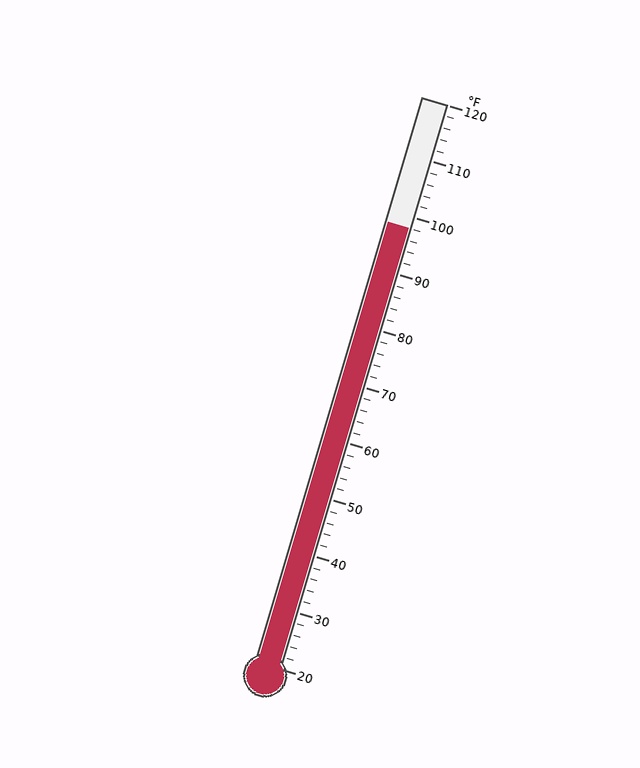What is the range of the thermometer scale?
The thermometer scale ranges from 20°F to 120°F.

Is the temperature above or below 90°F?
The temperature is above 90°F.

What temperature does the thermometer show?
The thermometer shows approximately 98°F.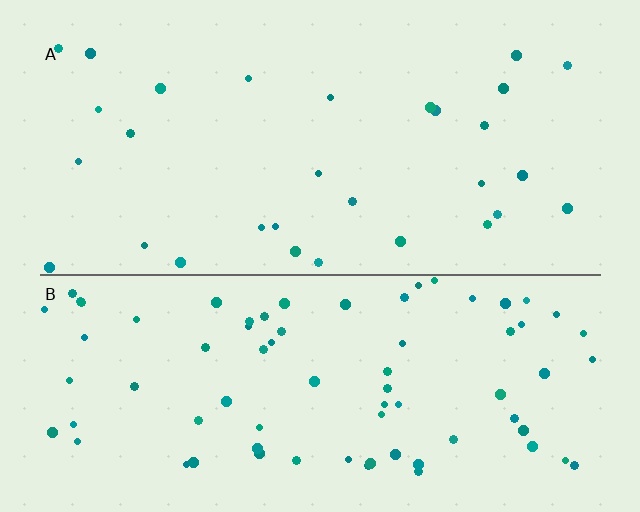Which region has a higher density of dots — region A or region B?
B (the bottom).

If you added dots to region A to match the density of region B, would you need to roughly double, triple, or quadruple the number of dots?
Approximately triple.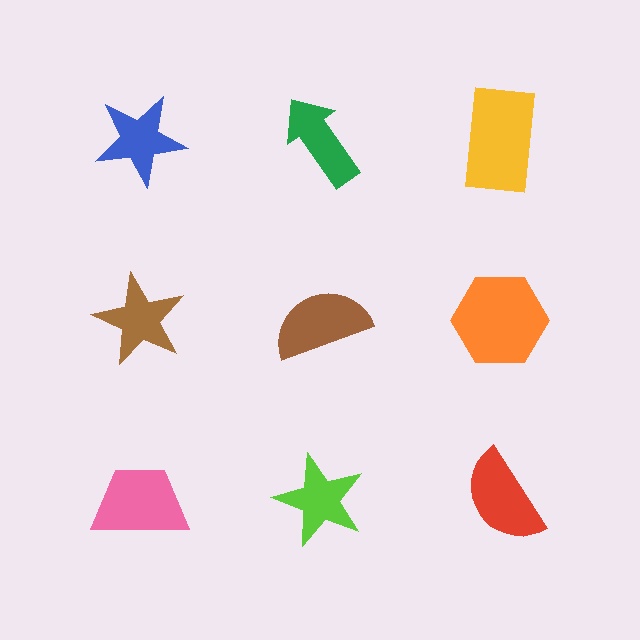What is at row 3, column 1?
A pink trapezoid.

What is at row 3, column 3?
A red semicircle.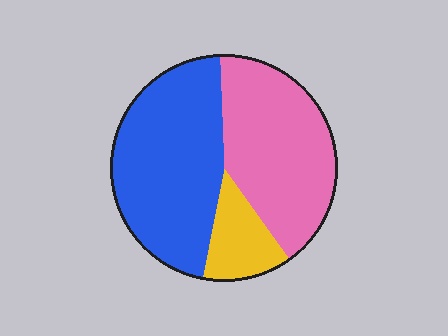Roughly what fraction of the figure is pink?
Pink takes up about two fifths (2/5) of the figure.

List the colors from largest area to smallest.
From largest to smallest: blue, pink, yellow.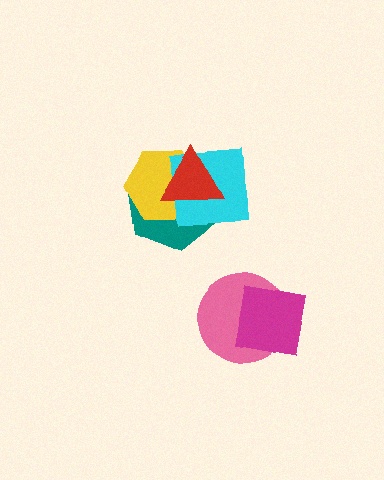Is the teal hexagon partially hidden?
Yes, it is partially covered by another shape.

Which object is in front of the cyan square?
The red triangle is in front of the cyan square.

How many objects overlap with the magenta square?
1 object overlaps with the magenta square.